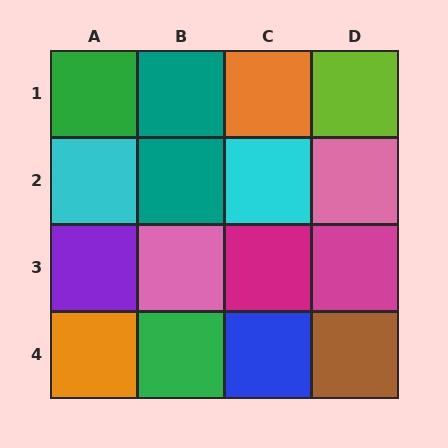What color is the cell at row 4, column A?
Orange.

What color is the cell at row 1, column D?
Lime.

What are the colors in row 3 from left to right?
Purple, pink, magenta, magenta.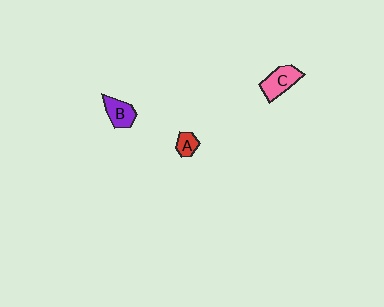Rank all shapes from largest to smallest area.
From largest to smallest: C (pink), B (purple), A (red).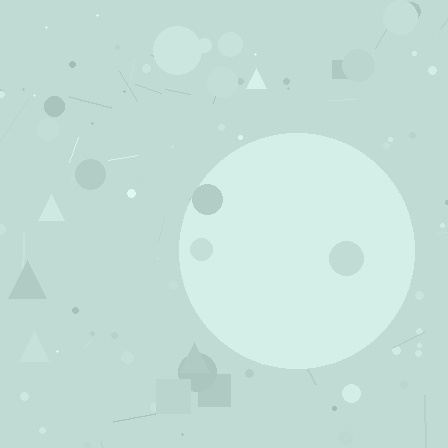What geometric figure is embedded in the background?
A circle is embedded in the background.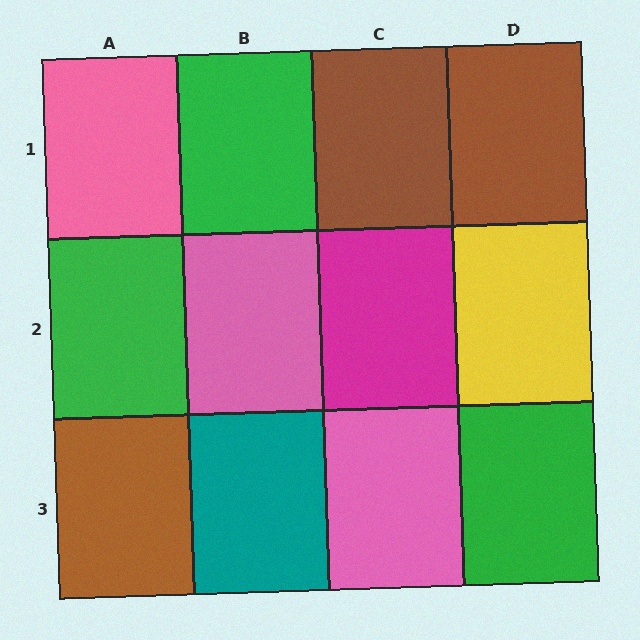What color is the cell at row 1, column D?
Brown.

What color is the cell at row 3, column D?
Green.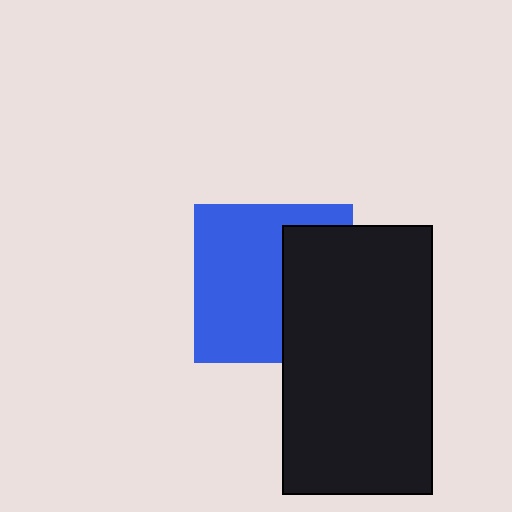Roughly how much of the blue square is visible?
About half of it is visible (roughly 61%).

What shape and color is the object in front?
The object in front is a black rectangle.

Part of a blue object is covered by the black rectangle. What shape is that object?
It is a square.